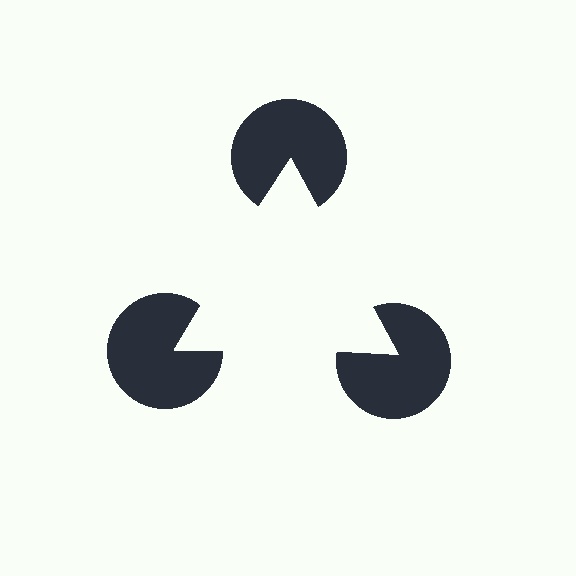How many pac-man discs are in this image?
There are 3 — one at each vertex of the illusory triangle.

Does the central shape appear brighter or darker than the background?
It typically appears slightly brighter than the background, even though no actual brightness change is drawn.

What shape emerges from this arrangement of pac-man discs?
An illusory triangle — its edges are inferred from the aligned wedge cuts in the pac-man discs, not physically drawn.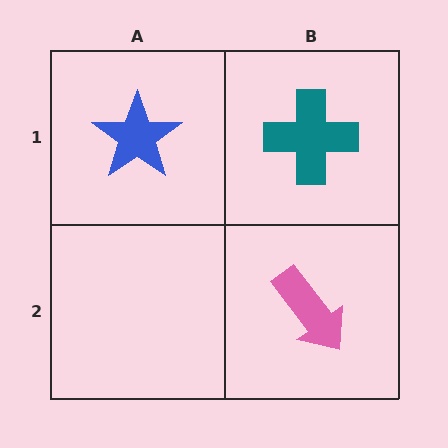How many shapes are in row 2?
1 shape.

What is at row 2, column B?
A pink arrow.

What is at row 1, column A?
A blue star.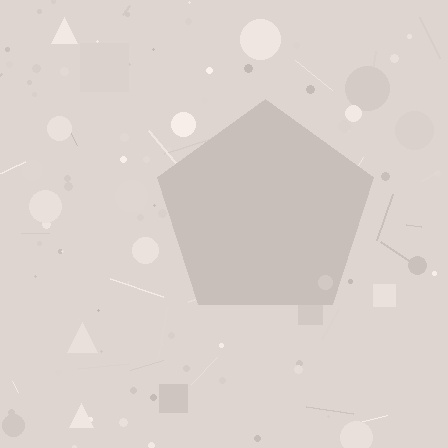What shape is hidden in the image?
A pentagon is hidden in the image.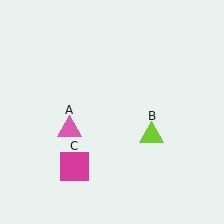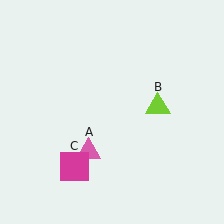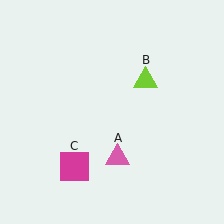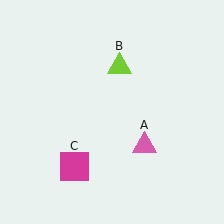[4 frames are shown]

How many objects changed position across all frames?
2 objects changed position: pink triangle (object A), lime triangle (object B).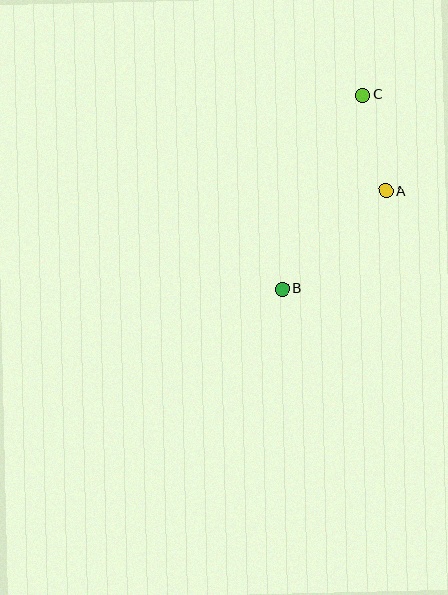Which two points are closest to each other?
Points A and C are closest to each other.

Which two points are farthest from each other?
Points B and C are farthest from each other.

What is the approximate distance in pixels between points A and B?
The distance between A and B is approximately 143 pixels.